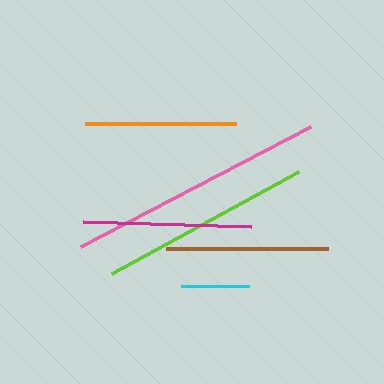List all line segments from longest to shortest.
From longest to shortest: pink, lime, magenta, brown, orange, cyan.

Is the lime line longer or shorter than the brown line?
The lime line is longer than the brown line.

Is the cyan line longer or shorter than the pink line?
The pink line is longer than the cyan line.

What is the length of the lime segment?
The lime segment is approximately 213 pixels long.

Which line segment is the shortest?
The cyan line is the shortest at approximately 69 pixels.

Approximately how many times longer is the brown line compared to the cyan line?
The brown line is approximately 2.4 times the length of the cyan line.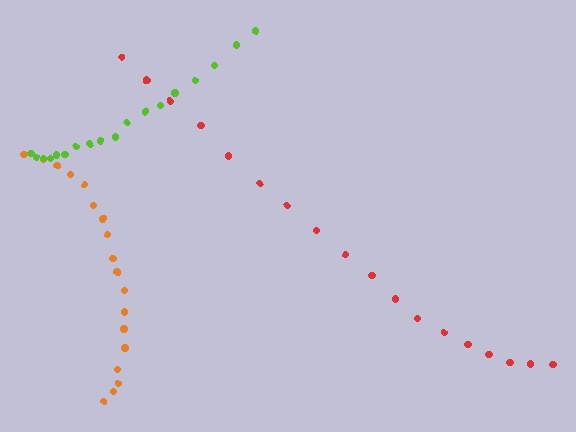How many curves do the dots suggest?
There are 3 distinct paths.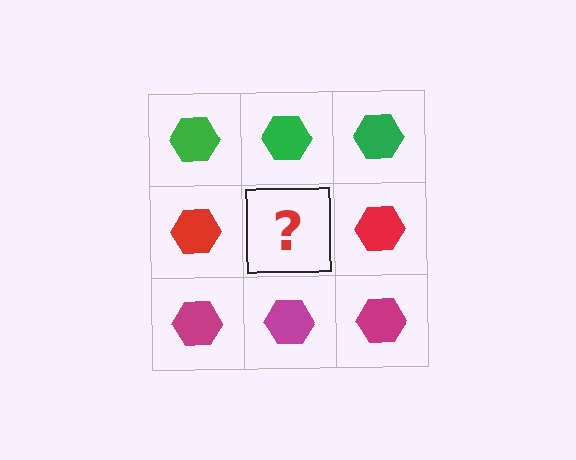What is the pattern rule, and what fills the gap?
The rule is that each row has a consistent color. The gap should be filled with a red hexagon.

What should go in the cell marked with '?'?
The missing cell should contain a red hexagon.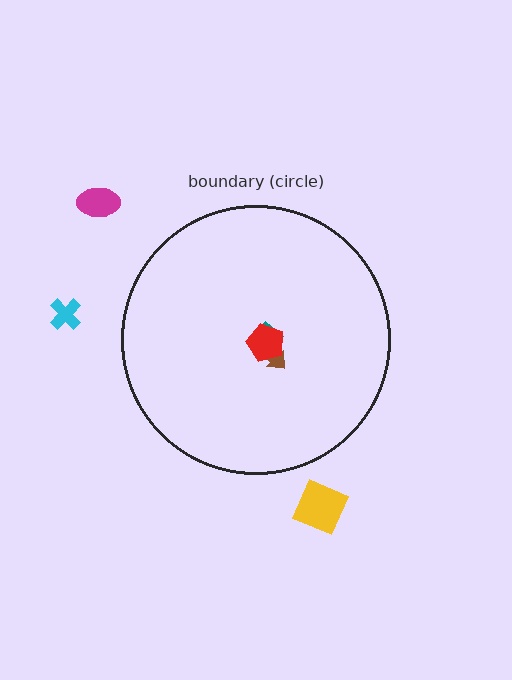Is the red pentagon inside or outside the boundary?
Inside.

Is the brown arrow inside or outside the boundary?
Inside.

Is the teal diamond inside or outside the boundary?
Inside.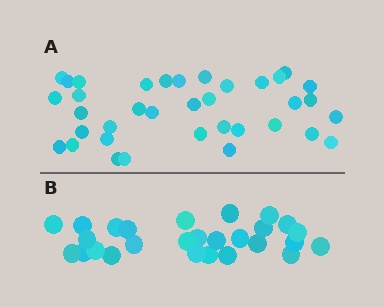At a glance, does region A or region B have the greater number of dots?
Region A (the top region) has more dots.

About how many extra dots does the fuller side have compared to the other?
Region A has roughly 8 or so more dots than region B.